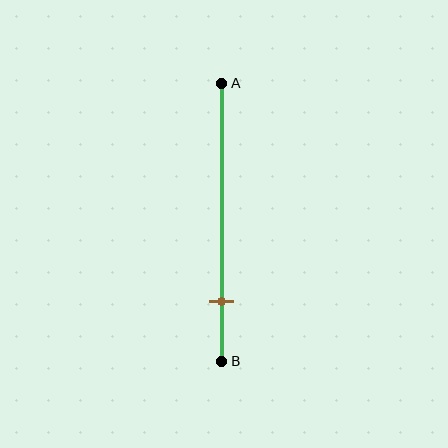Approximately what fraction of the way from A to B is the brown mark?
The brown mark is approximately 80% of the way from A to B.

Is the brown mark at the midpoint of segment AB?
No, the mark is at about 80% from A, not at the 50% midpoint.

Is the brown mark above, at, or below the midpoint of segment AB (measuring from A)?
The brown mark is below the midpoint of segment AB.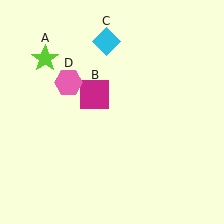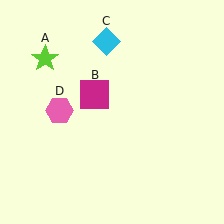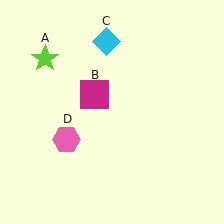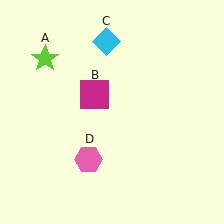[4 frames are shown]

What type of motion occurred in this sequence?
The pink hexagon (object D) rotated counterclockwise around the center of the scene.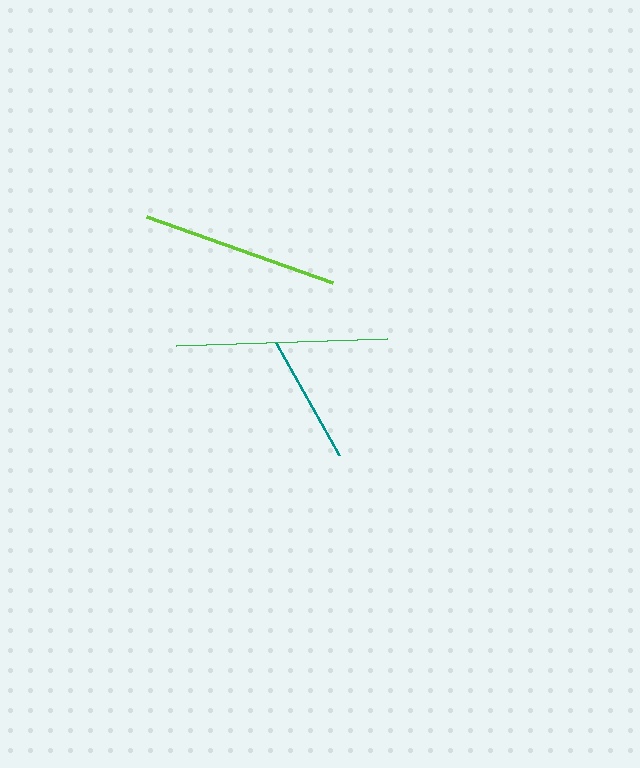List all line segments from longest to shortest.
From longest to shortest: green, lime, teal.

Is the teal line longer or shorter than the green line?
The green line is longer than the teal line.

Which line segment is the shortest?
The teal line is the shortest at approximately 128 pixels.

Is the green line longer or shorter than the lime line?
The green line is longer than the lime line.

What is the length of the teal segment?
The teal segment is approximately 128 pixels long.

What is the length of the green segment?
The green segment is approximately 212 pixels long.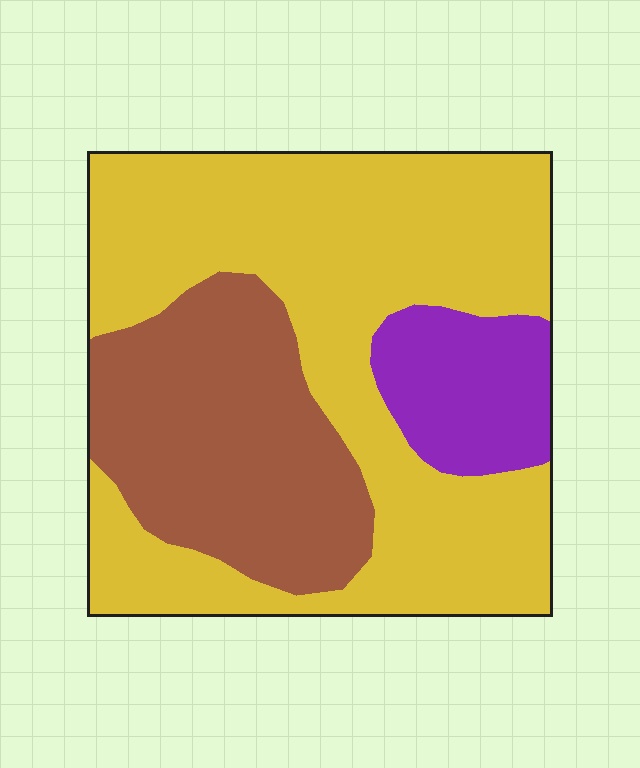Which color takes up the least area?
Purple, at roughly 10%.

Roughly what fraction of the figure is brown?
Brown covers 29% of the figure.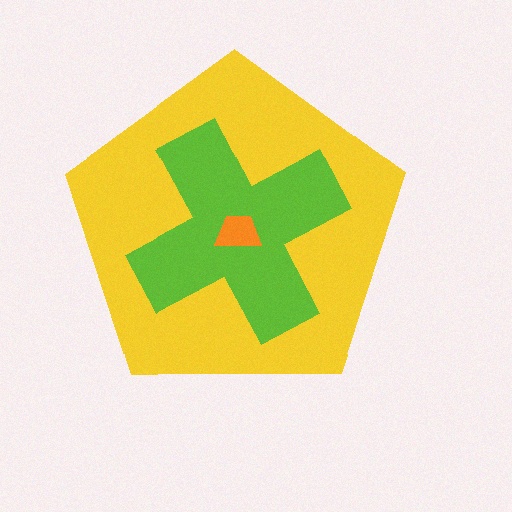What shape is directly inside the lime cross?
The orange trapezoid.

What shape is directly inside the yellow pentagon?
The lime cross.